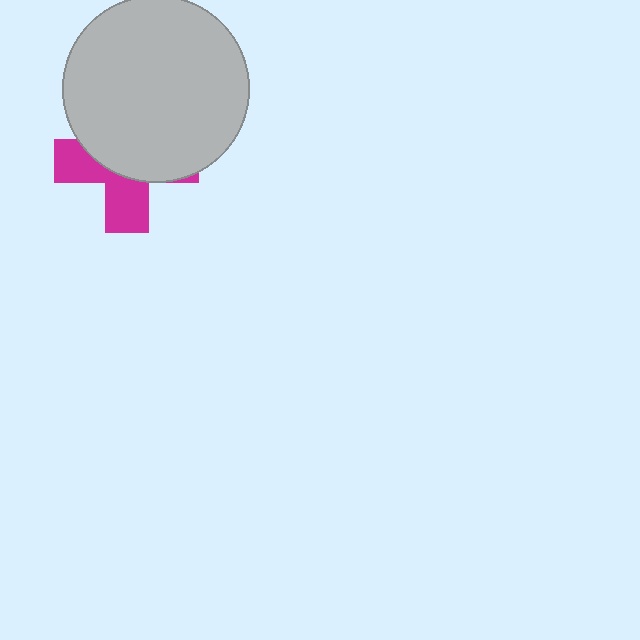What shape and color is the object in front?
The object in front is a light gray circle.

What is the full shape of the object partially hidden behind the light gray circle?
The partially hidden object is a magenta cross.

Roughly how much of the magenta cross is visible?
A small part of it is visible (roughly 41%).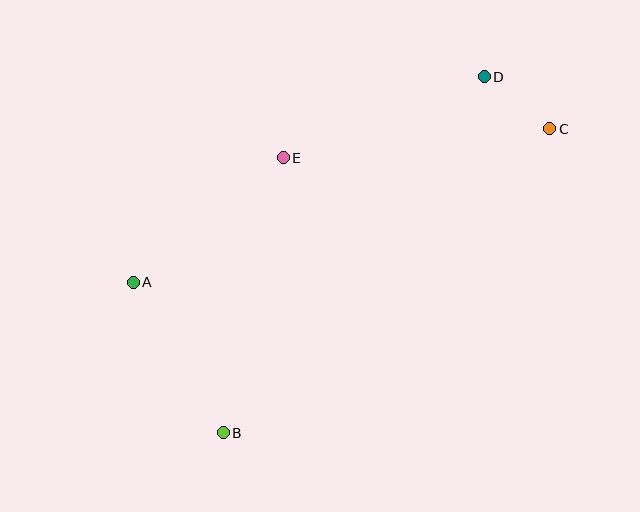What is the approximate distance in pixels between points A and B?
The distance between A and B is approximately 175 pixels.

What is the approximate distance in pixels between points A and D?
The distance between A and D is approximately 407 pixels.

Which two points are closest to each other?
Points C and D are closest to each other.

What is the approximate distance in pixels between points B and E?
The distance between B and E is approximately 282 pixels.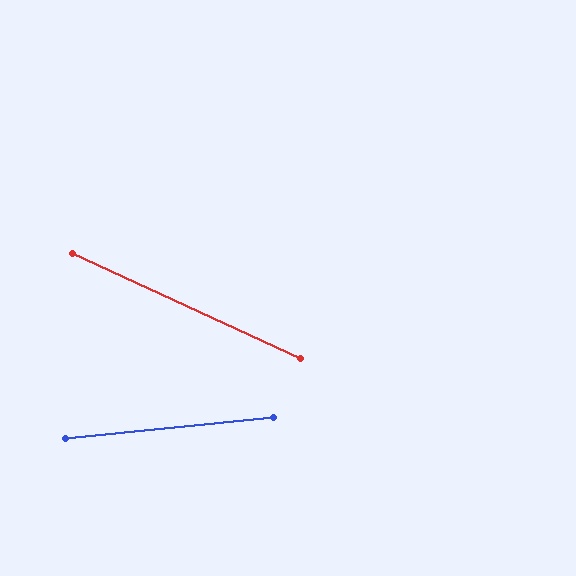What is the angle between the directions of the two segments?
Approximately 31 degrees.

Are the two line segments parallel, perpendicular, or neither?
Neither parallel nor perpendicular — they differ by about 31°.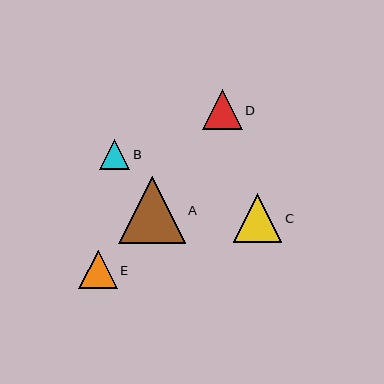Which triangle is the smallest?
Triangle B is the smallest with a size of approximately 30 pixels.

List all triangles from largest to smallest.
From largest to smallest: A, C, D, E, B.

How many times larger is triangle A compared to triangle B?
Triangle A is approximately 2.2 times the size of triangle B.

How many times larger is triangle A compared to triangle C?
Triangle A is approximately 1.4 times the size of triangle C.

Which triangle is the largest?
Triangle A is the largest with a size of approximately 67 pixels.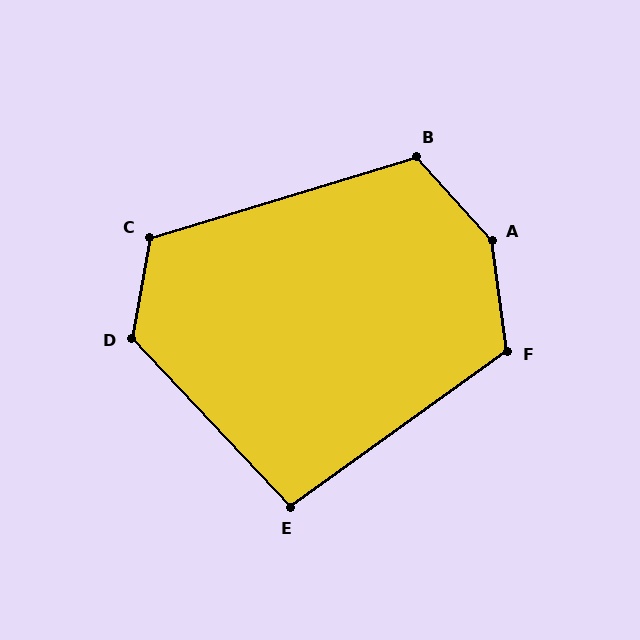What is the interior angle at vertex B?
Approximately 115 degrees (obtuse).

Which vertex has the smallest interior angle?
E, at approximately 98 degrees.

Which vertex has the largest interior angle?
A, at approximately 145 degrees.